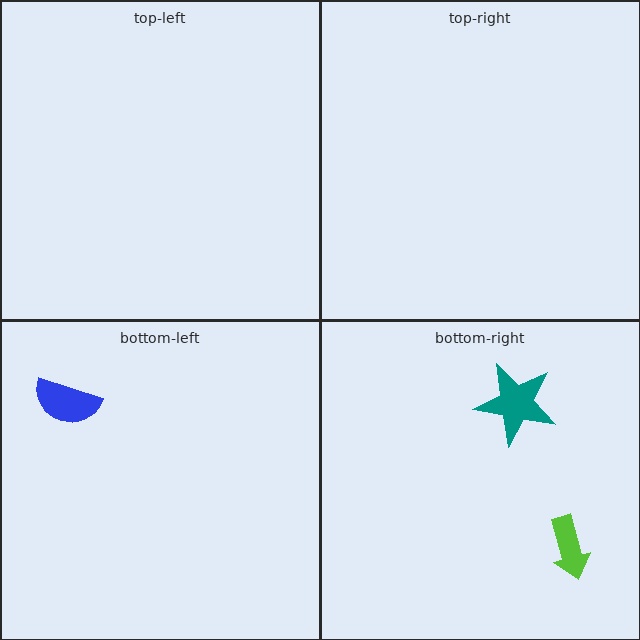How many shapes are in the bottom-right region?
2.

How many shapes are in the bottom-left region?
1.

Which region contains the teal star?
The bottom-right region.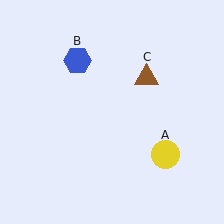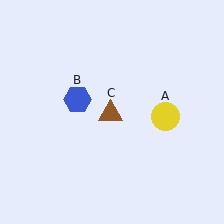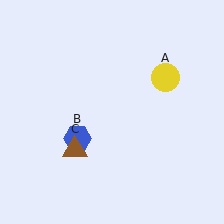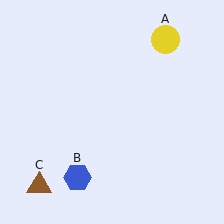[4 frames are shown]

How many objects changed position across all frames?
3 objects changed position: yellow circle (object A), blue hexagon (object B), brown triangle (object C).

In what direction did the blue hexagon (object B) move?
The blue hexagon (object B) moved down.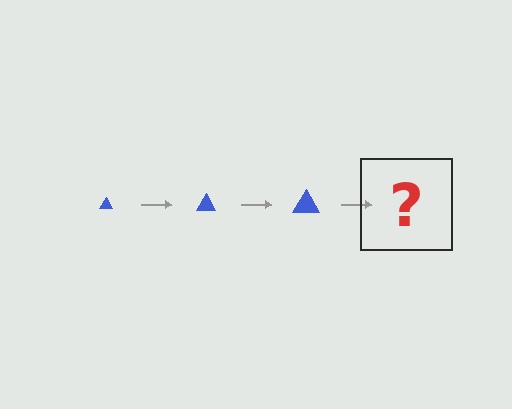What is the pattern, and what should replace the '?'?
The pattern is that the triangle gets progressively larger each step. The '?' should be a blue triangle, larger than the previous one.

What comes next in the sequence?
The next element should be a blue triangle, larger than the previous one.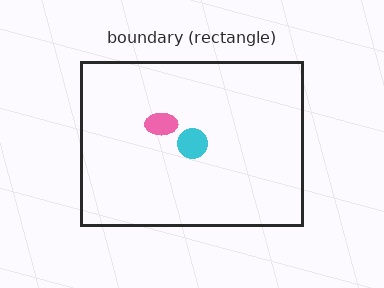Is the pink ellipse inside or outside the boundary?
Inside.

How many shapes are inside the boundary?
2 inside, 0 outside.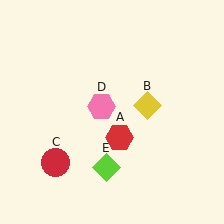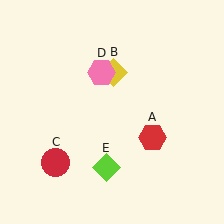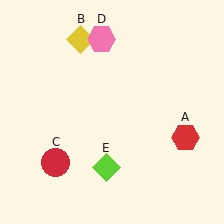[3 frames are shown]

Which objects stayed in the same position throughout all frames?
Red circle (object C) and lime diamond (object E) remained stationary.